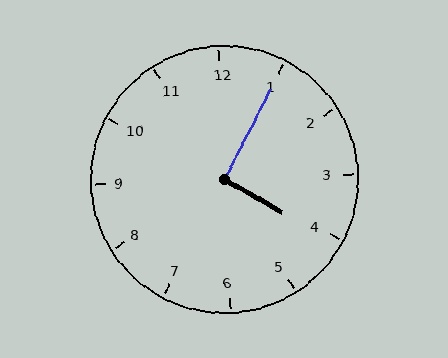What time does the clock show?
4:05.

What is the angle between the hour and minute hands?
Approximately 92 degrees.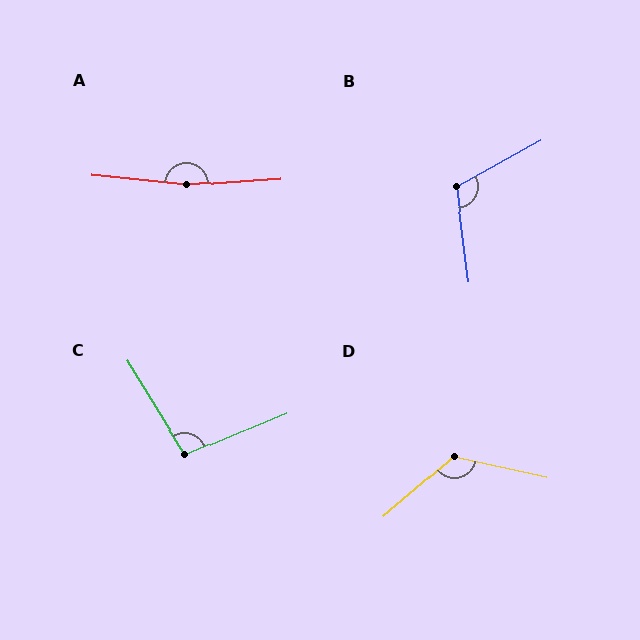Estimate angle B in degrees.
Approximately 112 degrees.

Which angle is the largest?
A, at approximately 170 degrees.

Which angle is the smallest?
C, at approximately 99 degrees.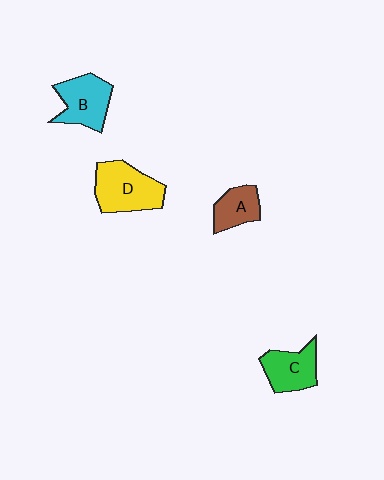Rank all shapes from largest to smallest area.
From largest to smallest: D (yellow), B (cyan), C (green), A (brown).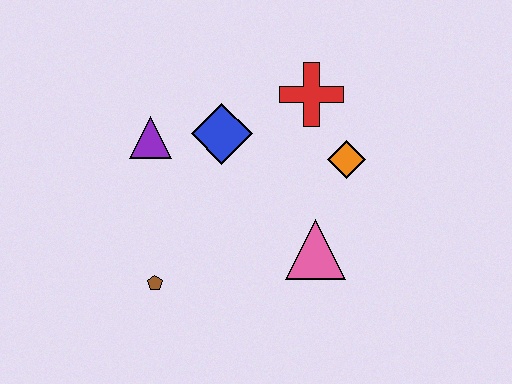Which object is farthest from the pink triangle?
The purple triangle is farthest from the pink triangle.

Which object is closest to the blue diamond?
The purple triangle is closest to the blue diamond.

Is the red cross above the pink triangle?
Yes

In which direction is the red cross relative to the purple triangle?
The red cross is to the right of the purple triangle.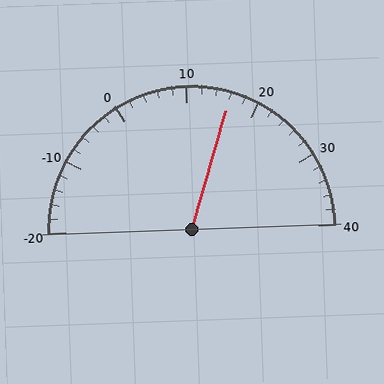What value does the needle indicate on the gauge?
The needle indicates approximately 16.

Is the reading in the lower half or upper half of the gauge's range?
The reading is in the upper half of the range (-20 to 40).